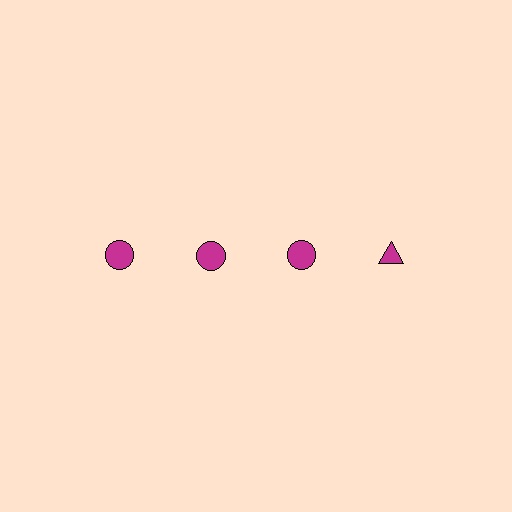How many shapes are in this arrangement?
There are 4 shapes arranged in a grid pattern.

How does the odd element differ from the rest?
It has a different shape: triangle instead of circle.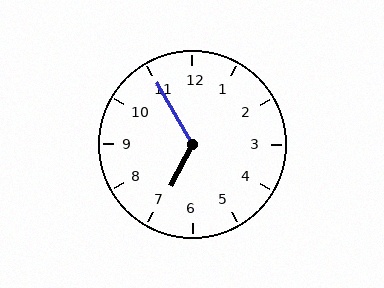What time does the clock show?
6:55.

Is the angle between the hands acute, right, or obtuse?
It is obtuse.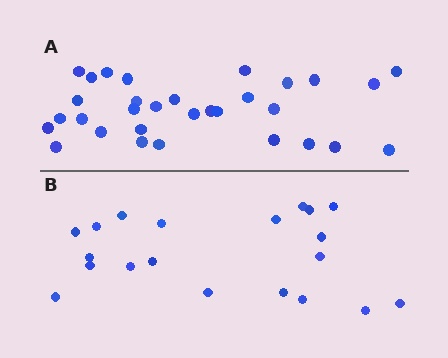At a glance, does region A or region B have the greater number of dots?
Region A (the top region) has more dots.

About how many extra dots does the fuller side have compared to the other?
Region A has roughly 12 or so more dots than region B.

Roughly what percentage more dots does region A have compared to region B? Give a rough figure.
About 55% more.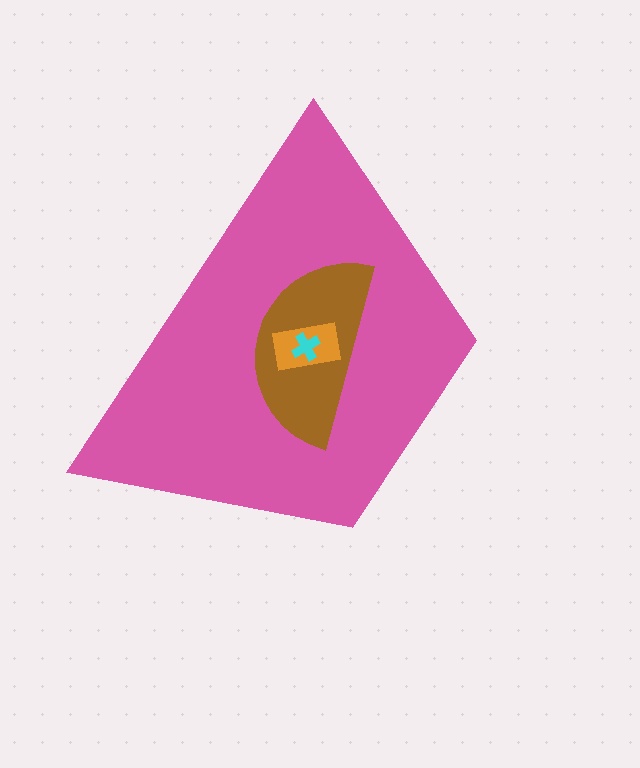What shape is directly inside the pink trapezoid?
The brown semicircle.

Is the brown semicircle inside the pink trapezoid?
Yes.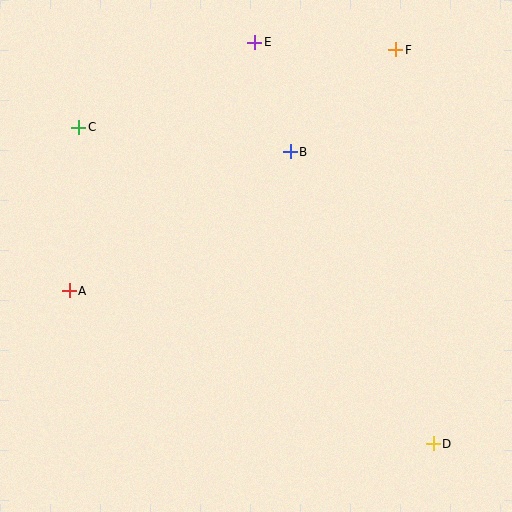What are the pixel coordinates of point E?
Point E is at (255, 42).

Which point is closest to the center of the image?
Point B at (290, 152) is closest to the center.